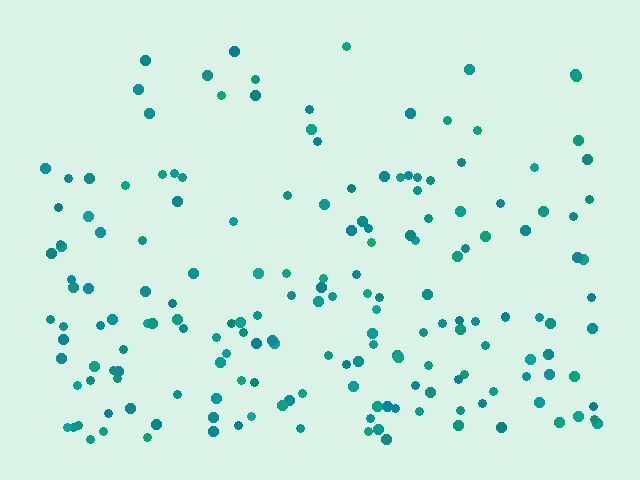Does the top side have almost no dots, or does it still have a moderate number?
Still a moderate number, just noticeably fewer than the bottom.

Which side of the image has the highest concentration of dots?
The bottom.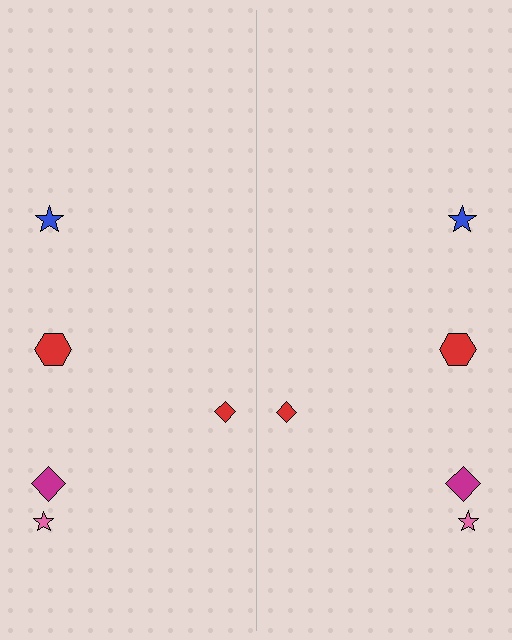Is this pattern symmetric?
Yes, this pattern has bilateral (reflection) symmetry.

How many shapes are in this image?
There are 10 shapes in this image.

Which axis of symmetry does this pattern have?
The pattern has a vertical axis of symmetry running through the center of the image.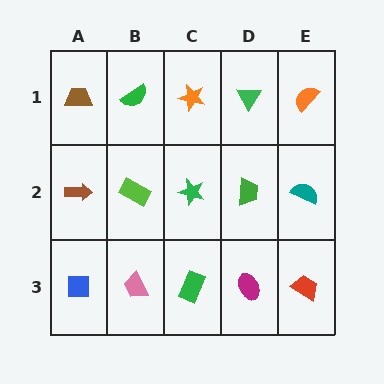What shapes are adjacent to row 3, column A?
A brown arrow (row 2, column A), a pink trapezoid (row 3, column B).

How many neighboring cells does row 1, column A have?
2.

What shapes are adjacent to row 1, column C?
A green star (row 2, column C), a green semicircle (row 1, column B), a green triangle (row 1, column D).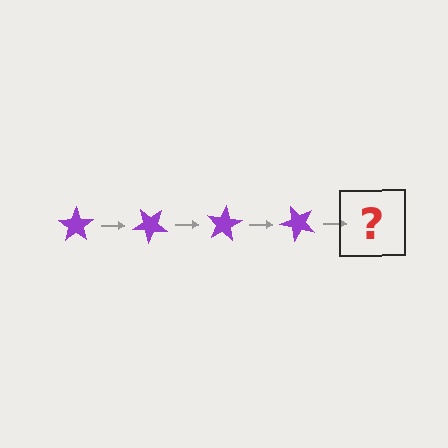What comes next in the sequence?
The next element should be a purple star rotated 160 degrees.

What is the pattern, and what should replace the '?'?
The pattern is that the star rotates 40 degrees each step. The '?' should be a purple star rotated 160 degrees.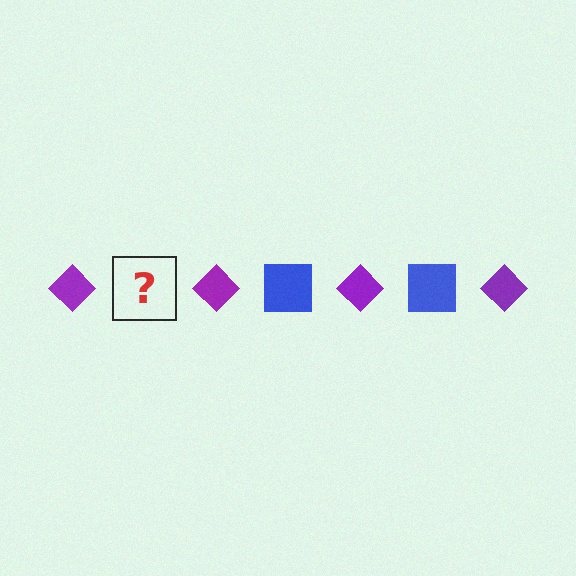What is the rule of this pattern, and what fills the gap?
The rule is that the pattern alternates between purple diamond and blue square. The gap should be filled with a blue square.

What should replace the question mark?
The question mark should be replaced with a blue square.